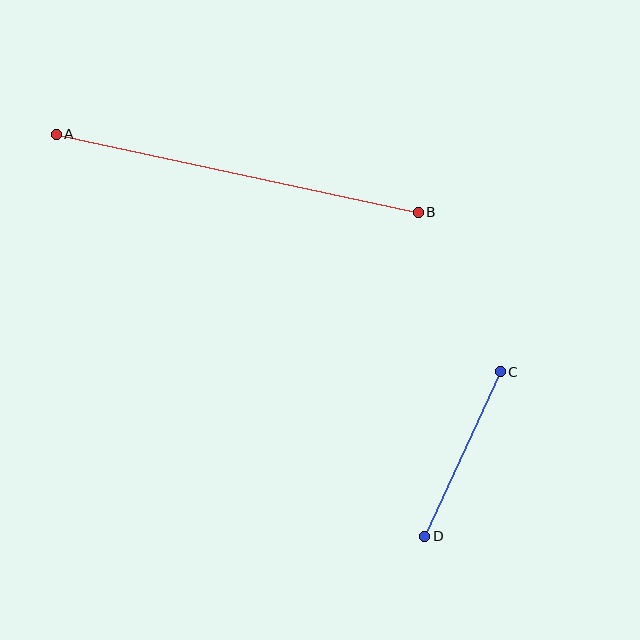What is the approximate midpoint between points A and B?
The midpoint is at approximately (237, 173) pixels.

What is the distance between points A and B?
The distance is approximately 370 pixels.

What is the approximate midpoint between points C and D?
The midpoint is at approximately (462, 454) pixels.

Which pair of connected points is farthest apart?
Points A and B are farthest apart.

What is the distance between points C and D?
The distance is approximately 181 pixels.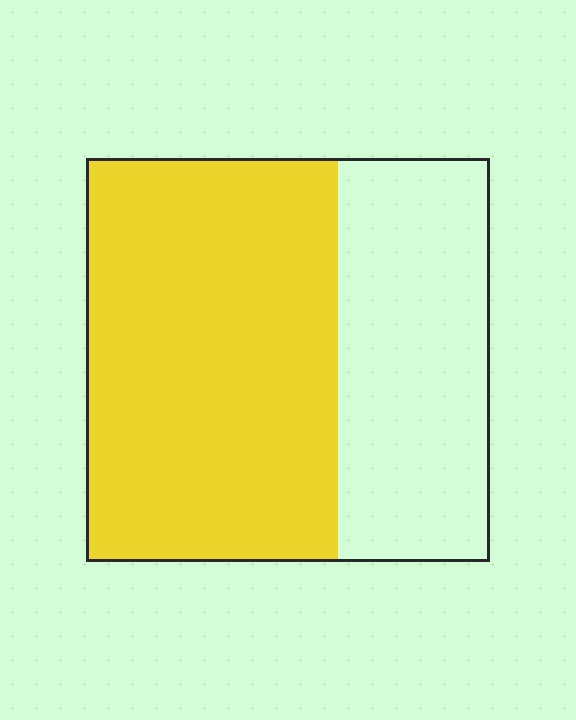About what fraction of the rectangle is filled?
About five eighths (5/8).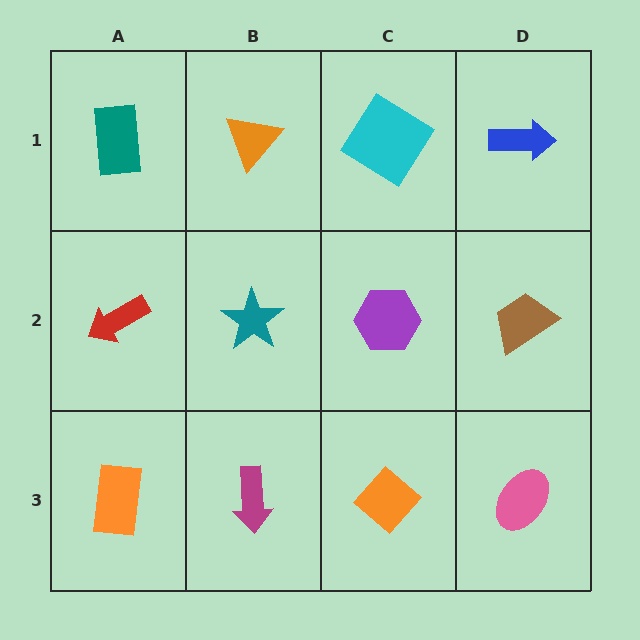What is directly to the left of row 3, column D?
An orange diamond.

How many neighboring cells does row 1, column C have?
3.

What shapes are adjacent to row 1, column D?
A brown trapezoid (row 2, column D), a cyan diamond (row 1, column C).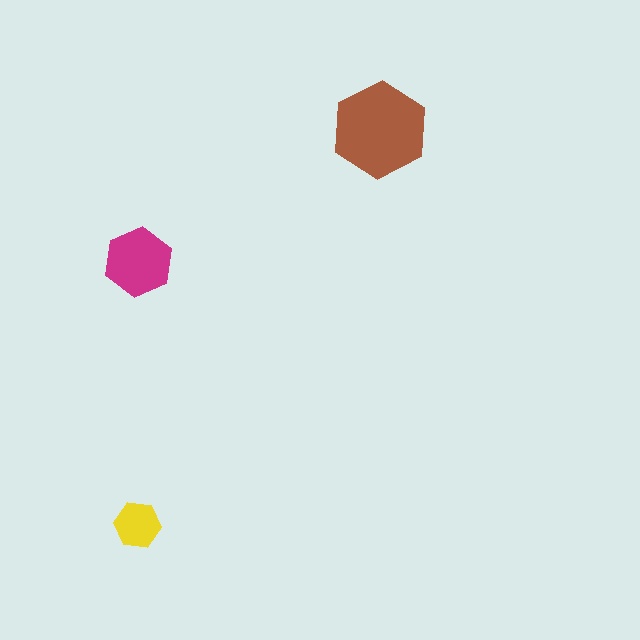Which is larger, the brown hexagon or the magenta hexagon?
The brown one.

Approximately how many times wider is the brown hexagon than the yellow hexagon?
About 2 times wider.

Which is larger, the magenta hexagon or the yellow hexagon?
The magenta one.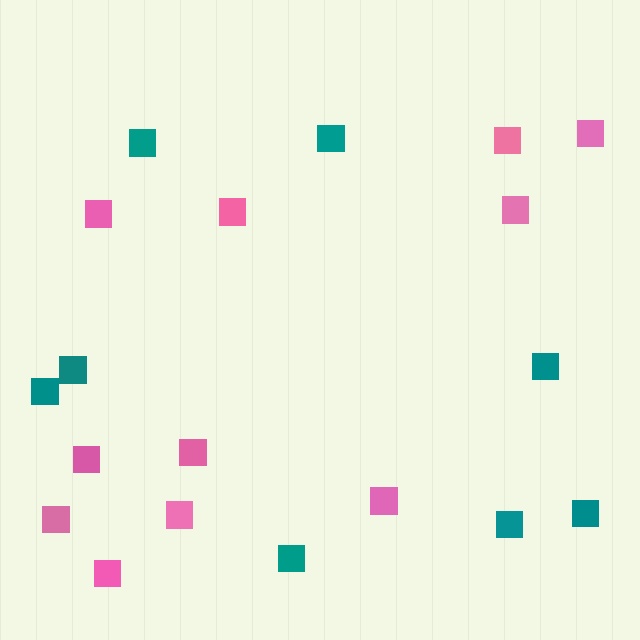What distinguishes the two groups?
There are 2 groups: one group of pink squares (11) and one group of teal squares (8).